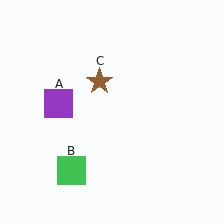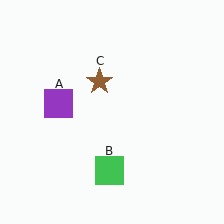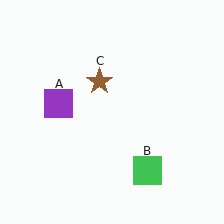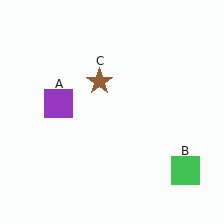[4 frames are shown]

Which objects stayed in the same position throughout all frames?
Purple square (object A) and brown star (object C) remained stationary.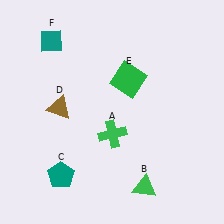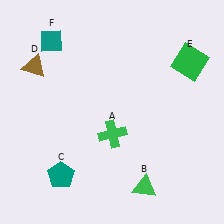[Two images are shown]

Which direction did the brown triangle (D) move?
The brown triangle (D) moved up.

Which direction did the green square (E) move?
The green square (E) moved right.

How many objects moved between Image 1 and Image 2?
2 objects moved between the two images.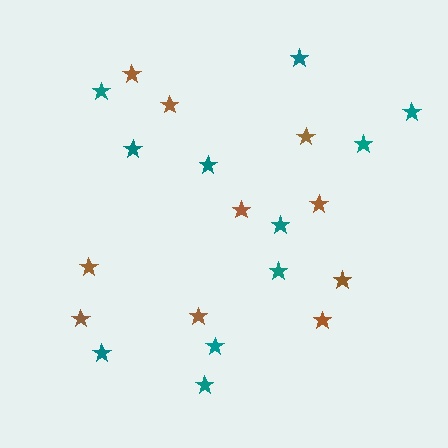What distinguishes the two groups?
There are 2 groups: one group of brown stars (10) and one group of teal stars (11).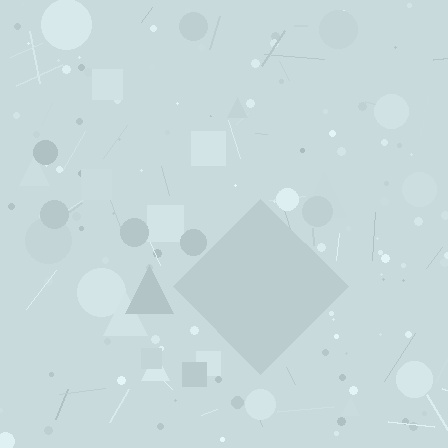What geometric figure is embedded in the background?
A diamond is embedded in the background.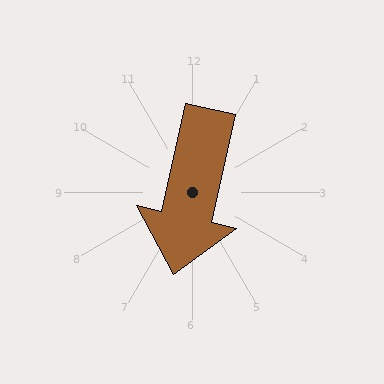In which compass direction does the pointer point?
South.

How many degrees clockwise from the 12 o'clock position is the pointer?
Approximately 193 degrees.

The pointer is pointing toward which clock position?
Roughly 6 o'clock.